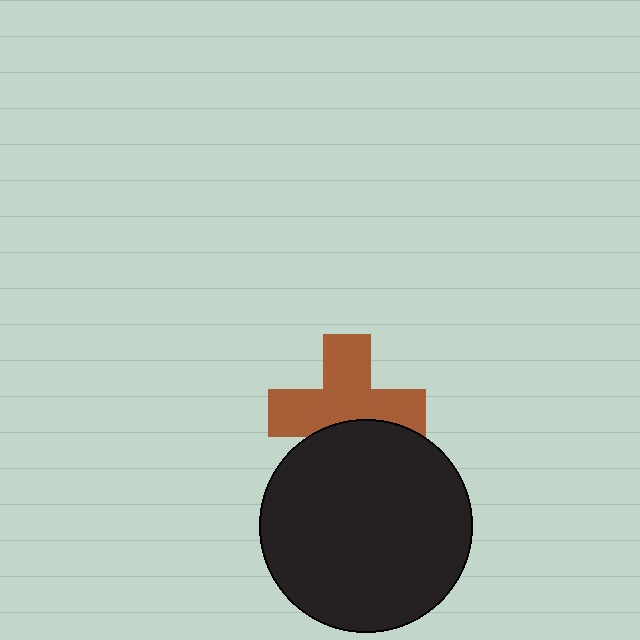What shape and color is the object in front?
The object in front is a black circle.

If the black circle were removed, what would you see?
You would see the complete brown cross.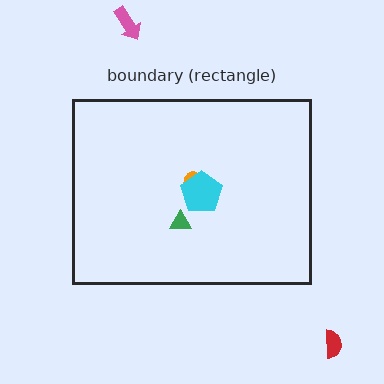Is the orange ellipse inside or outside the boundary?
Inside.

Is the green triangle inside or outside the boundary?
Inside.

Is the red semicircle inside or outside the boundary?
Outside.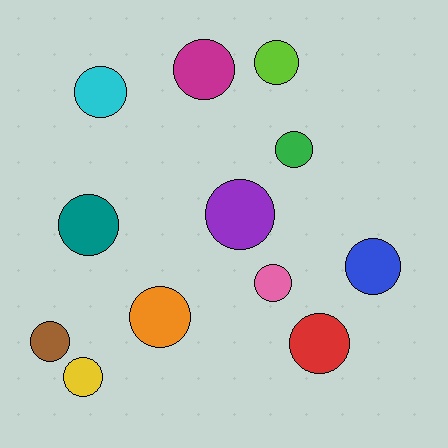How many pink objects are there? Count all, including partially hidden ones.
There is 1 pink object.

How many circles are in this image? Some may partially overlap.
There are 12 circles.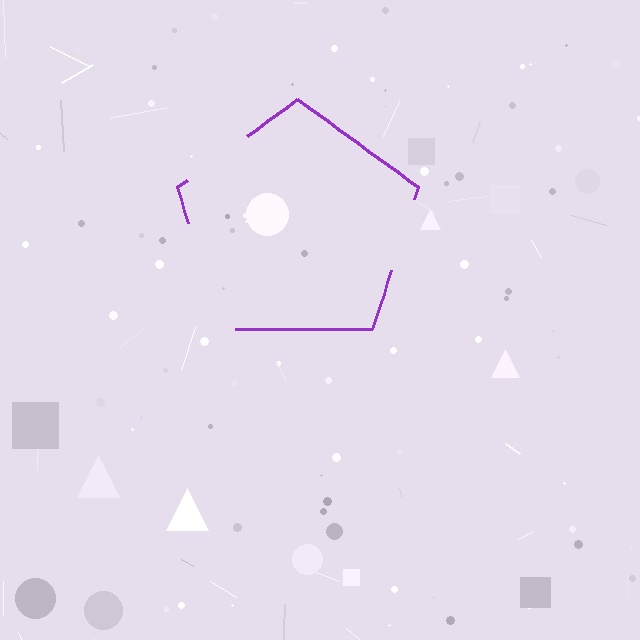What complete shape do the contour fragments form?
The contour fragments form a pentagon.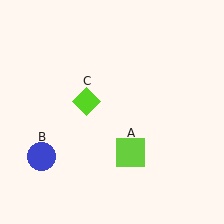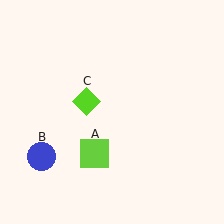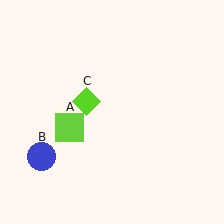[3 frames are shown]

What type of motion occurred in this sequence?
The lime square (object A) rotated clockwise around the center of the scene.